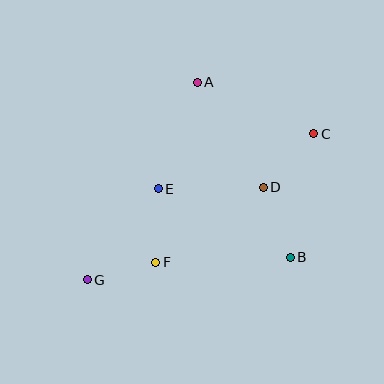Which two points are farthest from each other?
Points C and G are farthest from each other.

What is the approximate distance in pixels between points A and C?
The distance between A and C is approximately 128 pixels.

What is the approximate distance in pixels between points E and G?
The distance between E and G is approximately 116 pixels.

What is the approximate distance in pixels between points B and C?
The distance between B and C is approximately 126 pixels.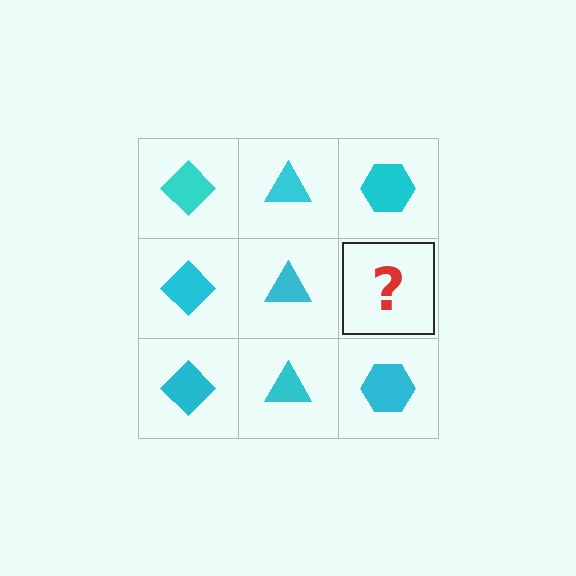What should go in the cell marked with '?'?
The missing cell should contain a cyan hexagon.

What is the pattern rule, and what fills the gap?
The rule is that each column has a consistent shape. The gap should be filled with a cyan hexagon.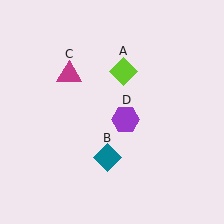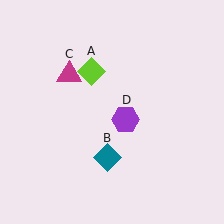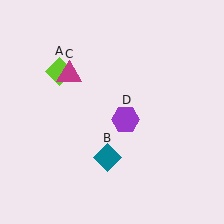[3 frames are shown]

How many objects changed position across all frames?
1 object changed position: lime diamond (object A).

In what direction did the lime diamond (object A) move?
The lime diamond (object A) moved left.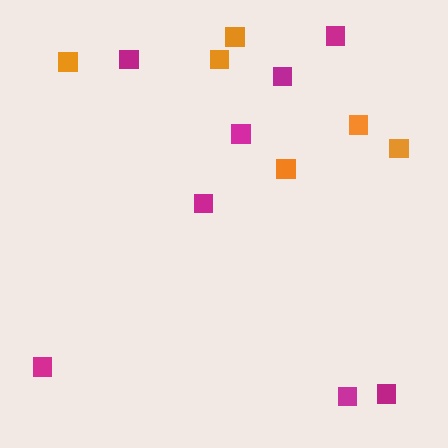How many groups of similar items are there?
There are 2 groups: one group of orange squares (6) and one group of magenta squares (8).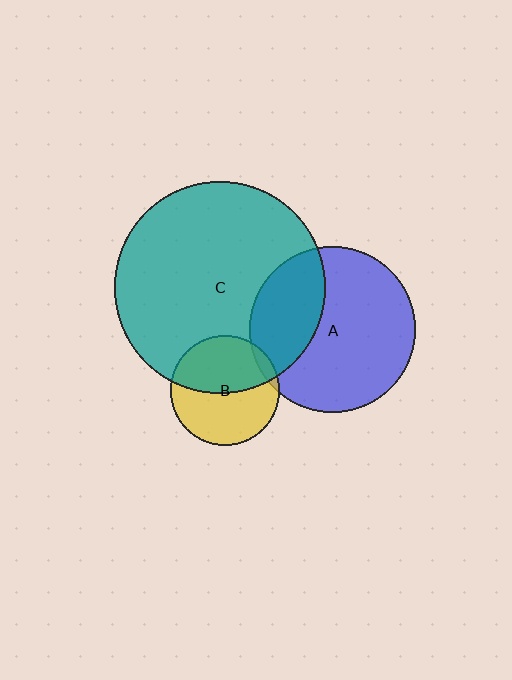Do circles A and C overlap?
Yes.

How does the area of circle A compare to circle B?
Approximately 2.3 times.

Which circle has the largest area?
Circle C (teal).